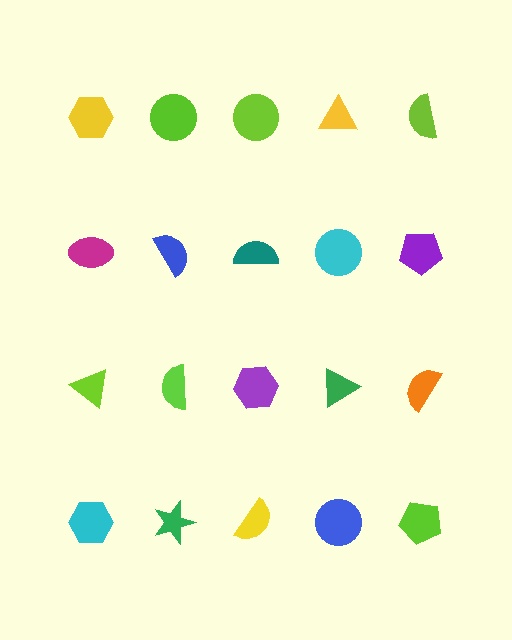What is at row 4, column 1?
A cyan hexagon.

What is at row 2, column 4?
A cyan circle.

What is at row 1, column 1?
A yellow hexagon.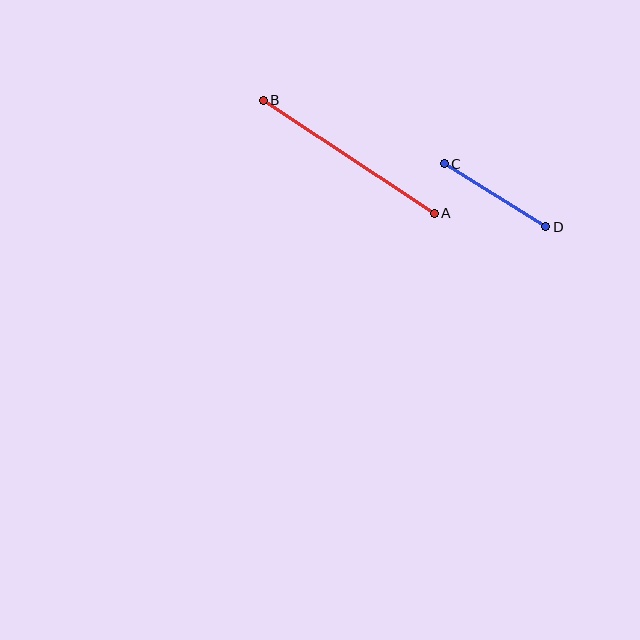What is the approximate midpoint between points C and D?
The midpoint is at approximately (495, 195) pixels.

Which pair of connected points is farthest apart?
Points A and B are farthest apart.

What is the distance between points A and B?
The distance is approximately 205 pixels.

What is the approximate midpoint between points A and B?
The midpoint is at approximately (349, 157) pixels.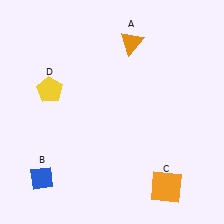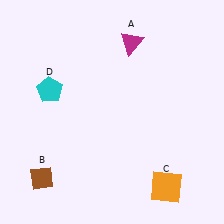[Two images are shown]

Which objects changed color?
A changed from orange to magenta. B changed from blue to brown. D changed from yellow to cyan.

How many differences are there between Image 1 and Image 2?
There are 3 differences between the two images.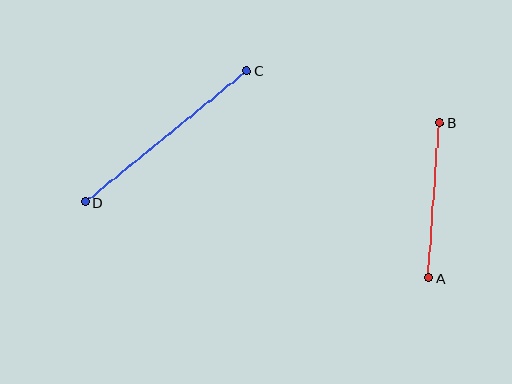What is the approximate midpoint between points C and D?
The midpoint is at approximately (166, 136) pixels.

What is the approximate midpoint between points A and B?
The midpoint is at approximately (434, 200) pixels.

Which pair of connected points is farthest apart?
Points C and D are farthest apart.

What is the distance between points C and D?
The distance is approximately 208 pixels.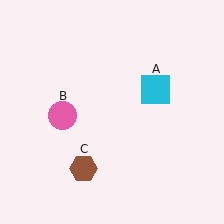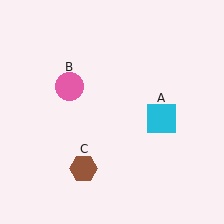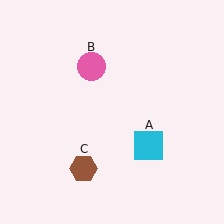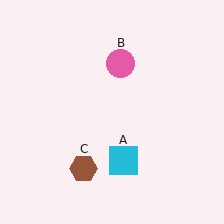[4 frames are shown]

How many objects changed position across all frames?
2 objects changed position: cyan square (object A), pink circle (object B).